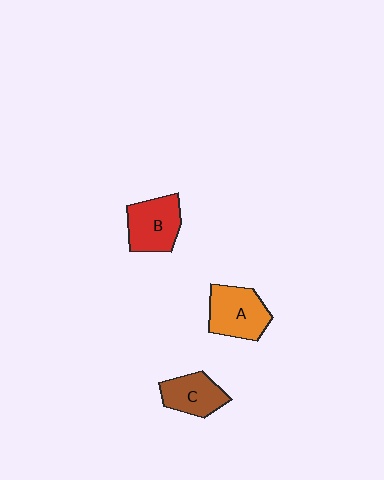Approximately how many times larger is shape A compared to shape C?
Approximately 1.3 times.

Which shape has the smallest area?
Shape C (brown).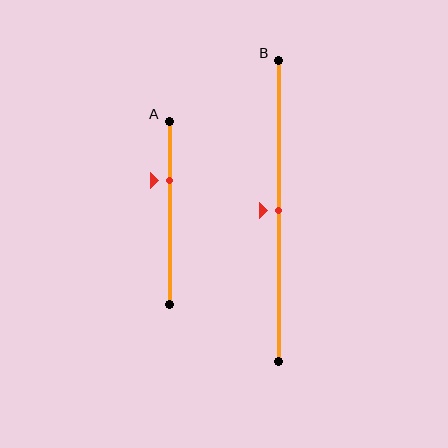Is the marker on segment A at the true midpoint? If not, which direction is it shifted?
No, the marker on segment A is shifted upward by about 18% of the segment length.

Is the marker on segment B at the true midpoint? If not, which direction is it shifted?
Yes, the marker on segment B is at the true midpoint.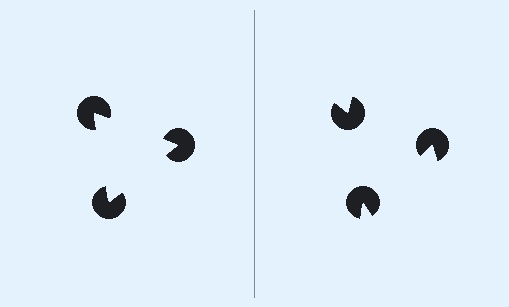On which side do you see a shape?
An illusory triangle appears on the left side. On the right side the wedge cuts are rotated, so no coherent shape forms.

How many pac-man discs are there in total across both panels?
6 — 3 on each side.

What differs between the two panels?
The pac-man discs are positioned identically on both sides; only the wedge orientations differ. On the left they align to a triangle; on the right they are misaligned.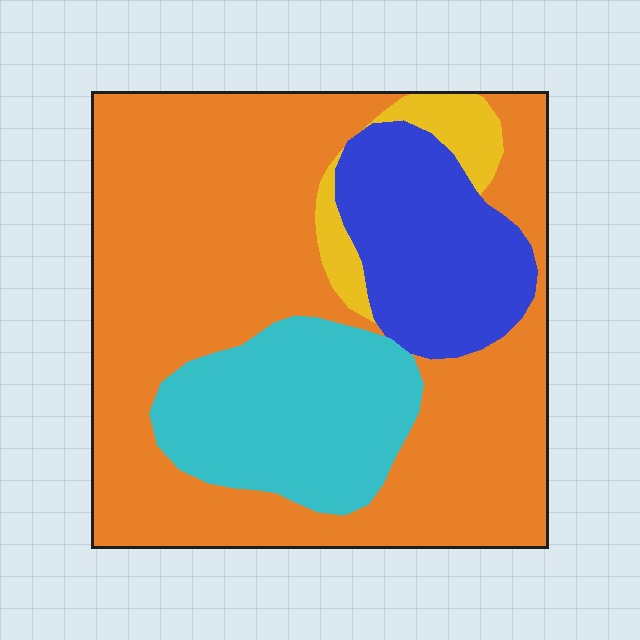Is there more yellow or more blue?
Blue.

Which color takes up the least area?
Yellow, at roughly 5%.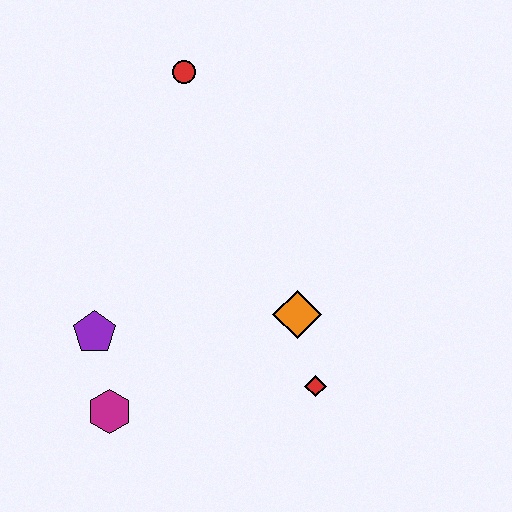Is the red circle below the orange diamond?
No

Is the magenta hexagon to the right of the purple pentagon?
Yes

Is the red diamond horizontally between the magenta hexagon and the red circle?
No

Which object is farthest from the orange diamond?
The red circle is farthest from the orange diamond.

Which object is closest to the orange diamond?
The red diamond is closest to the orange diamond.